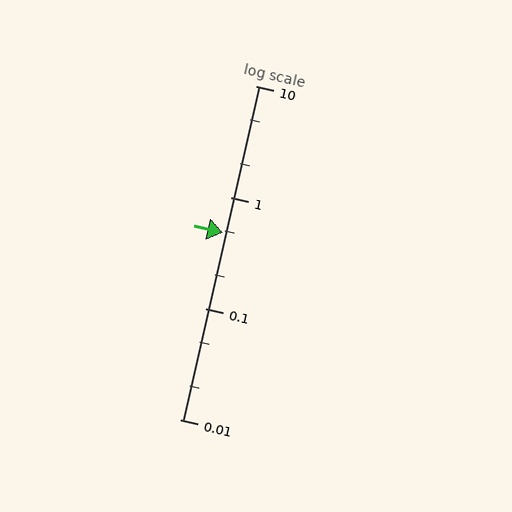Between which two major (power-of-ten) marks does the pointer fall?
The pointer is between 0.1 and 1.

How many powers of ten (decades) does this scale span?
The scale spans 3 decades, from 0.01 to 10.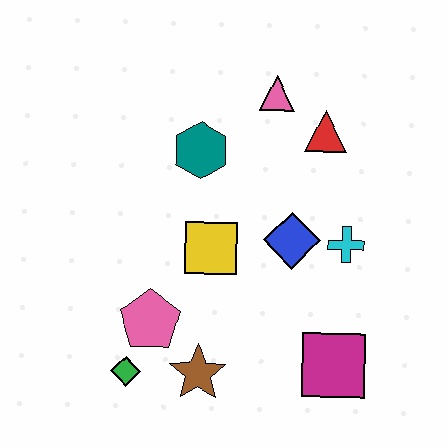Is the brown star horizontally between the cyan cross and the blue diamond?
No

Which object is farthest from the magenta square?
The pink triangle is farthest from the magenta square.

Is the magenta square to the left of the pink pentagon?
No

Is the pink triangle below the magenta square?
No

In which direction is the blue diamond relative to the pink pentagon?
The blue diamond is to the right of the pink pentagon.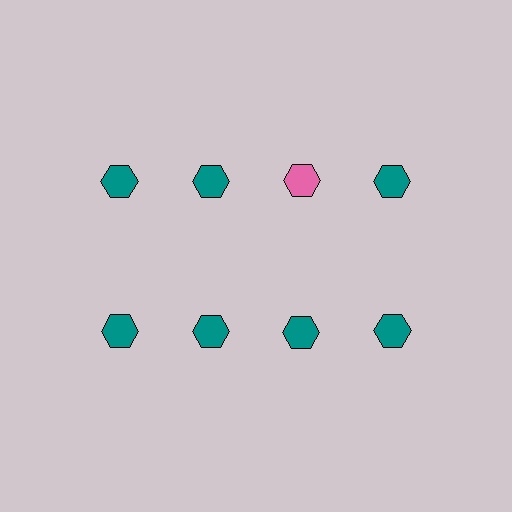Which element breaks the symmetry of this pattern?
The pink hexagon in the top row, center column breaks the symmetry. All other shapes are teal hexagons.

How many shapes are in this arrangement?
There are 8 shapes arranged in a grid pattern.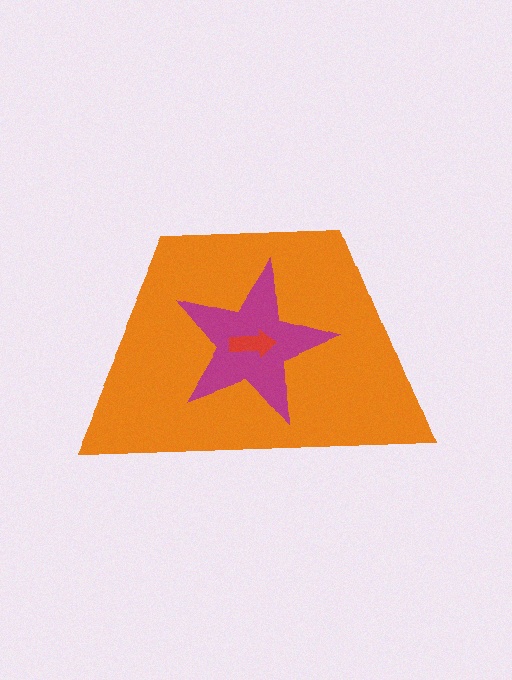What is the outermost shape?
The orange trapezoid.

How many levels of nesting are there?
3.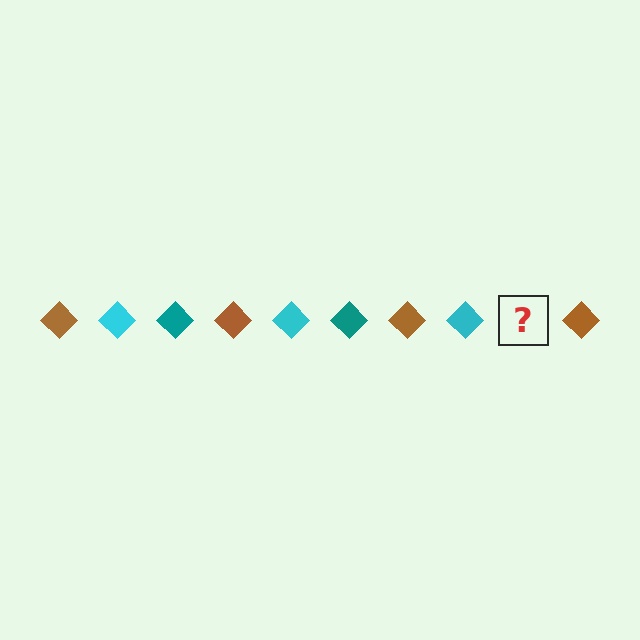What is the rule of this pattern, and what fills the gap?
The rule is that the pattern cycles through brown, cyan, teal diamonds. The gap should be filled with a teal diamond.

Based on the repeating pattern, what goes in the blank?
The blank should be a teal diamond.